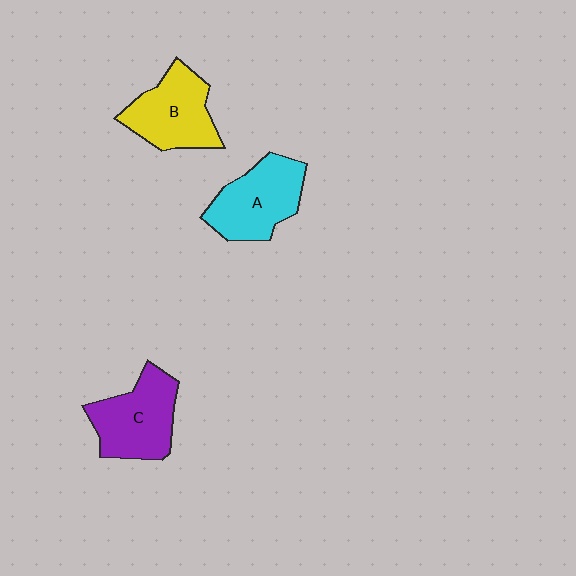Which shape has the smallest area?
Shape B (yellow).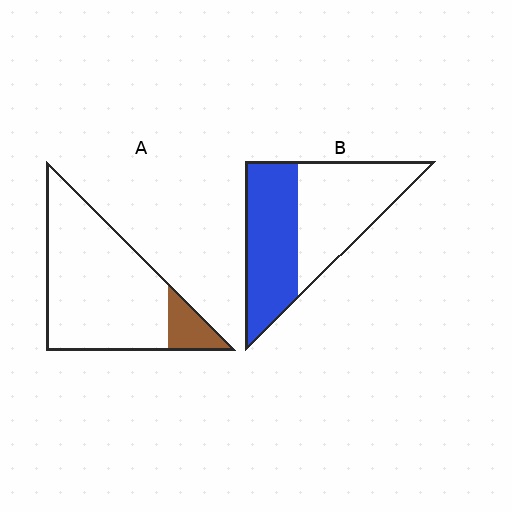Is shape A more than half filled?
No.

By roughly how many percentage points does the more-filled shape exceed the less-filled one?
By roughly 35 percentage points (B over A).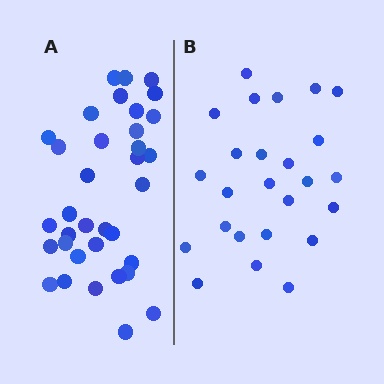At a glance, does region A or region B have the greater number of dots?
Region A (the left region) has more dots.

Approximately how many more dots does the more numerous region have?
Region A has roughly 10 or so more dots than region B.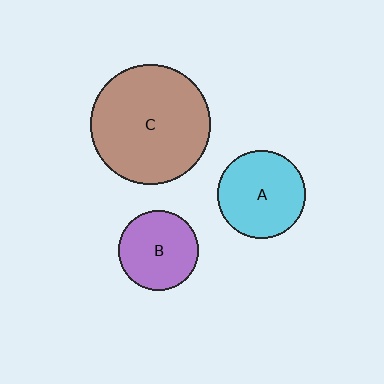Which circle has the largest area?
Circle C (brown).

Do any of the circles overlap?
No, none of the circles overlap.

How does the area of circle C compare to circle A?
Approximately 1.9 times.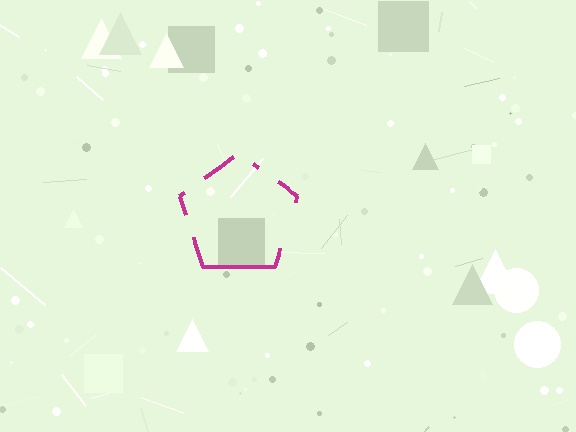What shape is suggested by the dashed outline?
The dashed outline suggests a pentagon.